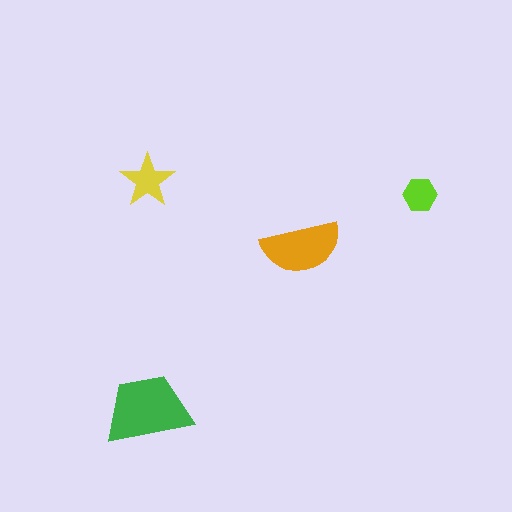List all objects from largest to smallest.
The green trapezoid, the orange semicircle, the yellow star, the lime hexagon.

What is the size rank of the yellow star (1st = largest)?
3rd.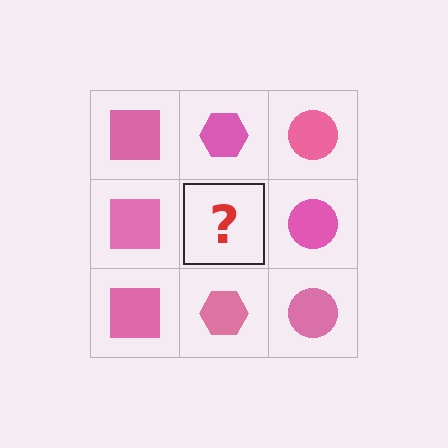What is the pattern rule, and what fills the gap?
The rule is that each column has a consistent shape. The gap should be filled with a pink hexagon.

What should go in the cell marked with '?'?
The missing cell should contain a pink hexagon.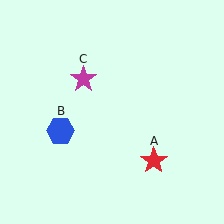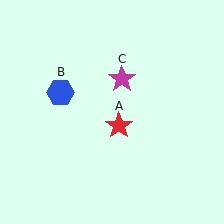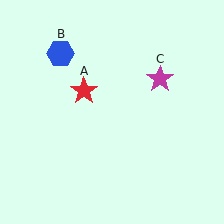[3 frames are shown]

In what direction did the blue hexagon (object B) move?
The blue hexagon (object B) moved up.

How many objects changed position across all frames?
3 objects changed position: red star (object A), blue hexagon (object B), magenta star (object C).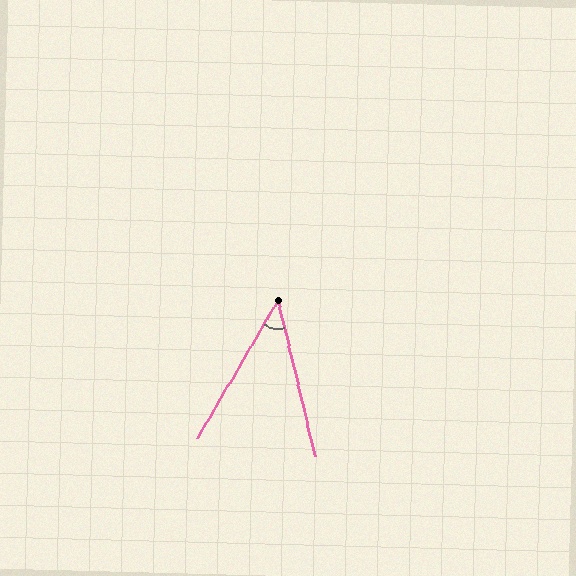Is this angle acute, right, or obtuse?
It is acute.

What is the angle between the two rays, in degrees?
Approximately 43 degrees.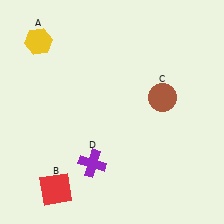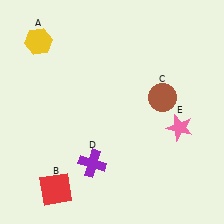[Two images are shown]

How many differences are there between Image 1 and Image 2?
There is 1 difference between the two images.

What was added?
A pink star (E) was added in Image 2.